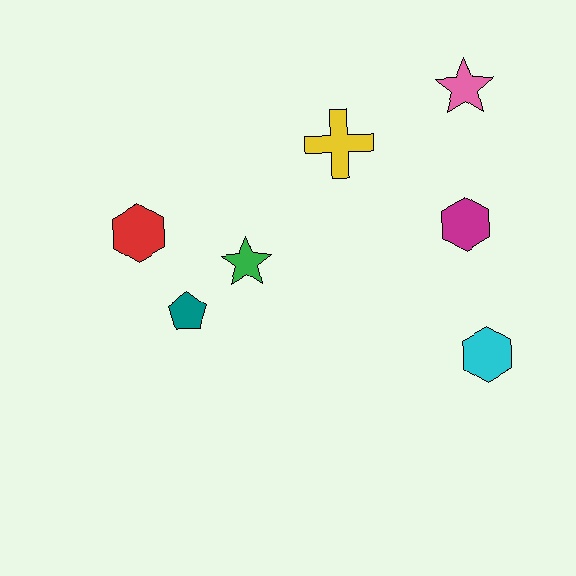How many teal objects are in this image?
There is 1 teal object.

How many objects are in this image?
There are 7 objects.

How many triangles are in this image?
There are no triangles.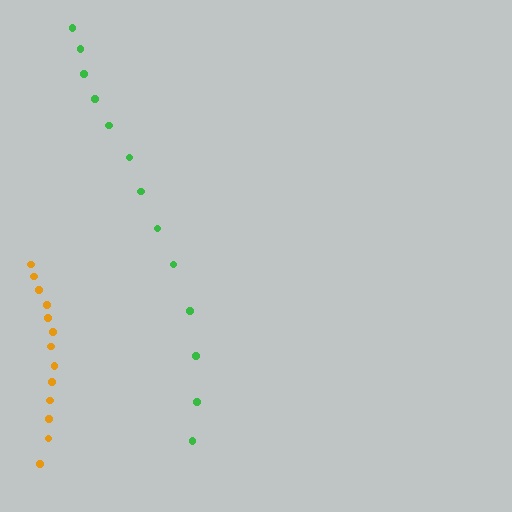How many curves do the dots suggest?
There are 2 distinct paths.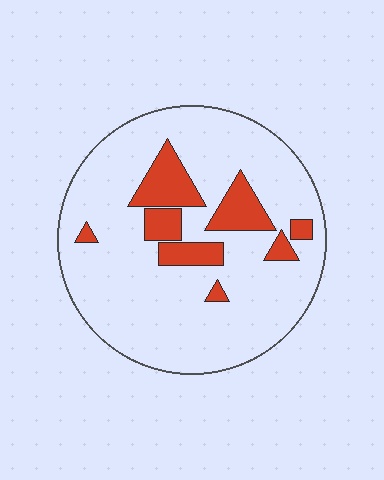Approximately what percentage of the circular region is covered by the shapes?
Approximately 15%.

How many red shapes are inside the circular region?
8.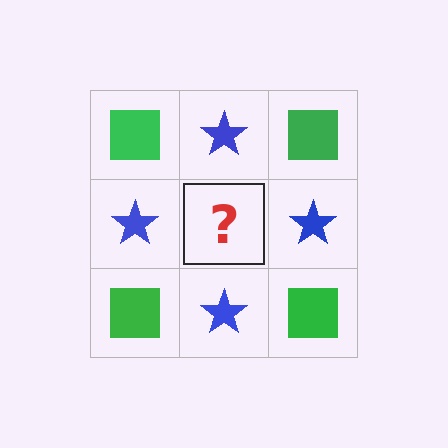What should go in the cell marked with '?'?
The missing cell should contain a green square.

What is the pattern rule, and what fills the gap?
The rule is that it alternates green square and blue star in a checkerboard pattern. The gap should be filled with a green square.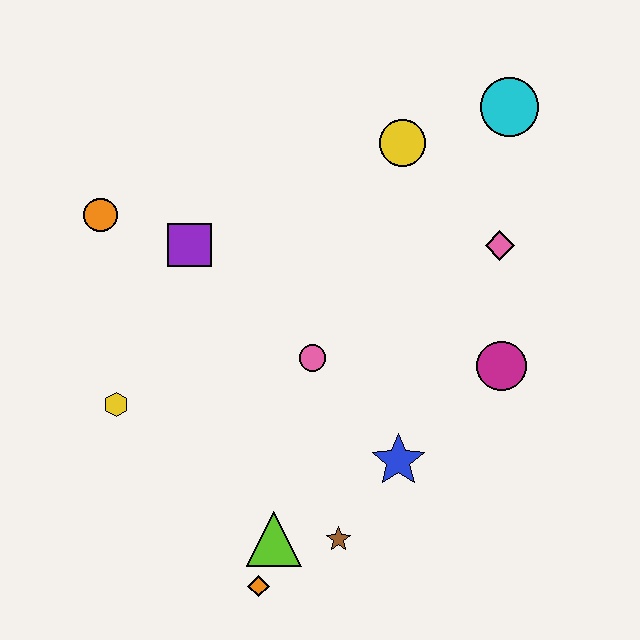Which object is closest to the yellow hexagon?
The purple square is closest to the yellow hexagon.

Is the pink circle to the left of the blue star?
Yes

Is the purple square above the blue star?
Yes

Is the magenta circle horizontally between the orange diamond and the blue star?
No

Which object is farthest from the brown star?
The cyan circle is farthest from the brown star.